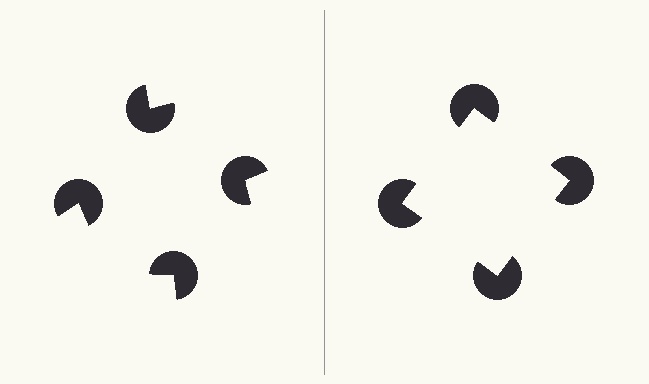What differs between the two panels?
The pac-man discs are positioned identically on both sides; only the wedge orientations differ. On the right they align to a square; on the left they are misaligned.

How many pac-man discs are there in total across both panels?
8 — 4 on each side.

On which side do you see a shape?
An illusory square appears on the right side. On the left side the wedge cuts are rotated, so no coherent shape forms.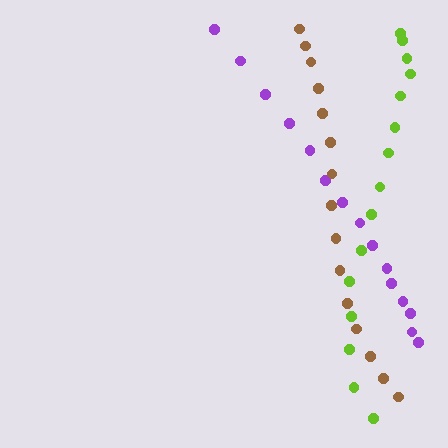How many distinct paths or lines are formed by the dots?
There are 3 distinct paths.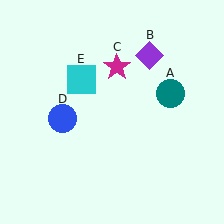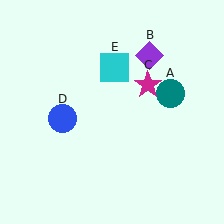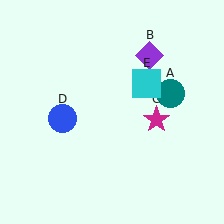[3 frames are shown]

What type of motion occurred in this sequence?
The magenta star (object C), cyan square (object E) rotated clockwise around the center of the scene.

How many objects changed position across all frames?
2 objects changed position: magenta star (object C), cyan square (object E).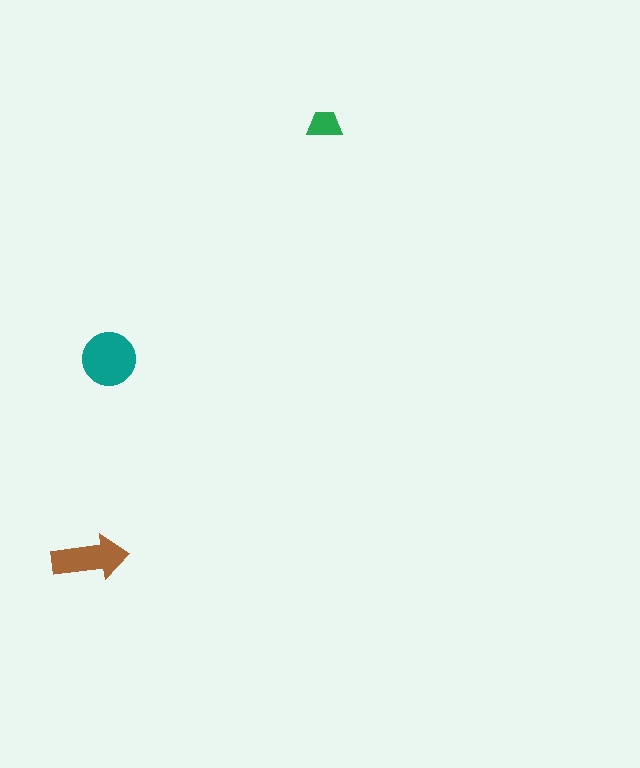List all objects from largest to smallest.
The teal circle, the brown arrow, the green trapezoid.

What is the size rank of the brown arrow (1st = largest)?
2nd.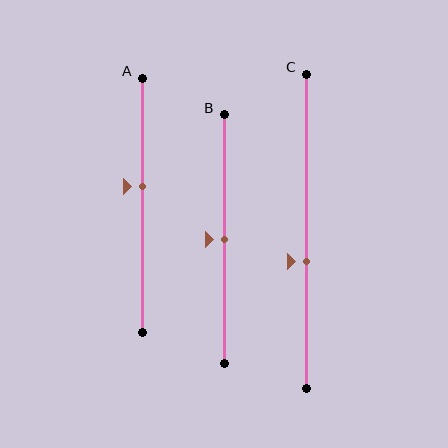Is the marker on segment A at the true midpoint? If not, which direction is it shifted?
No, the marker on segment A is shifted upward by about 8% of the segment length.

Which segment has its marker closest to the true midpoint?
Segment B has its marker closest to the true midpoint.